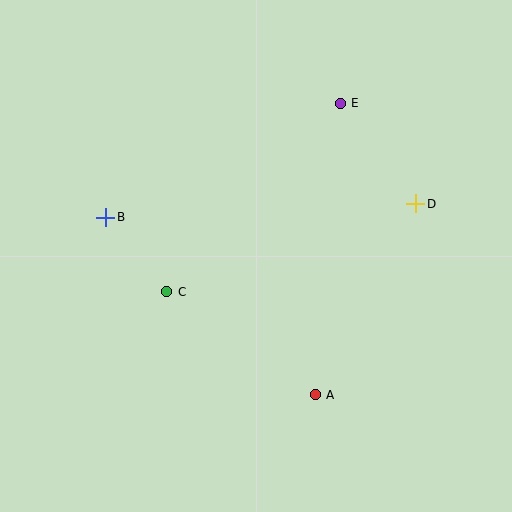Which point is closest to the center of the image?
Point C at (167, 292) is closest to the center.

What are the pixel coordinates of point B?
Point B is at (106, 217).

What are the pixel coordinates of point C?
Point C is at (167, 292).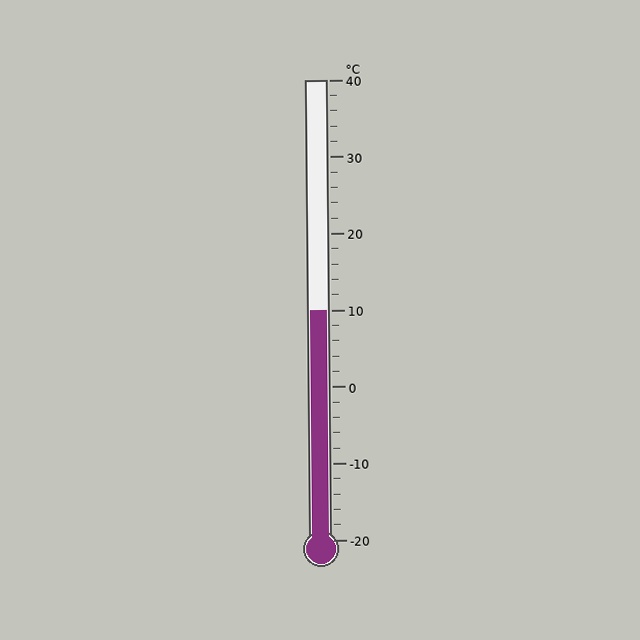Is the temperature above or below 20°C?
The temperature is below 20°C.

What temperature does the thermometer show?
The thermometer shows approximately 10°C.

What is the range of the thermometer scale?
The thermometer scale ranges from -20°C to 40°C.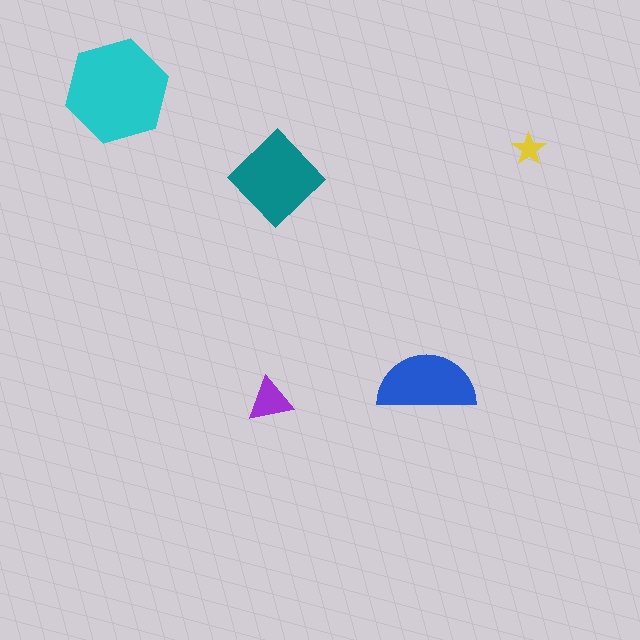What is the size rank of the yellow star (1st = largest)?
5th.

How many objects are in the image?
There are 5 objects in the image.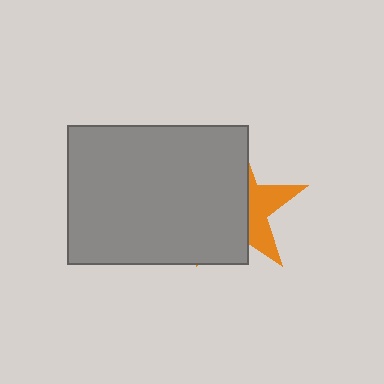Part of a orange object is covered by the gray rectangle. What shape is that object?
It is a star.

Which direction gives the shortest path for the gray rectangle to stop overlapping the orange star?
Moving left gives the shortest separation.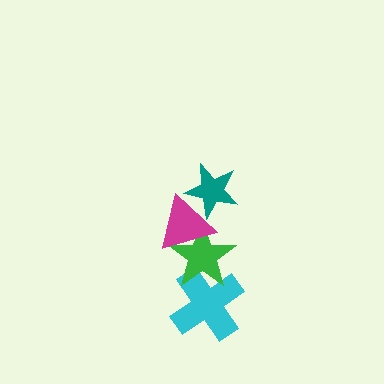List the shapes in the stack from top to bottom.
From top to bottom: the teal star, the magenta triangle, the green star, the cyan cross.